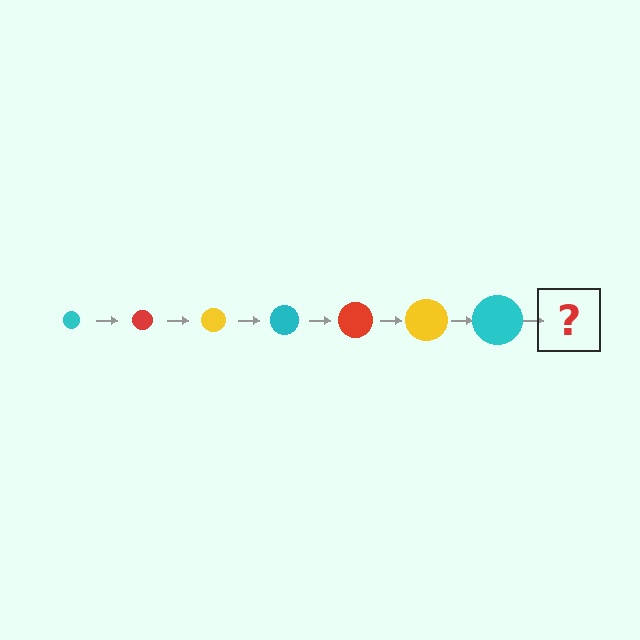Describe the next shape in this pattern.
It should be a red circle, larger than the previous one.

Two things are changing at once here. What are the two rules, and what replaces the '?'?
The two rules are that the circle grows larger each step and the color cycles through cyan, red, and yellow. The '?' should be a red circle, larger than the previous one.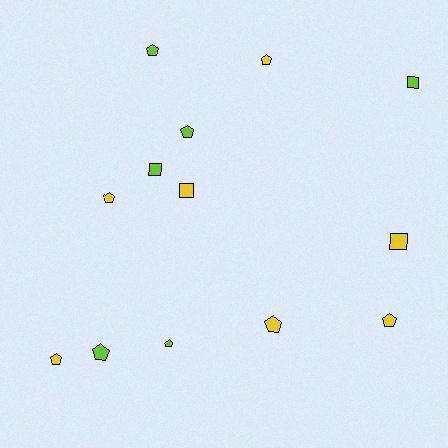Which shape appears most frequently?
Pentagon, with 9 objects.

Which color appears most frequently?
Yellow, with 7 objects.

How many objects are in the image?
There are 13 objects.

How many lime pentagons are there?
There are 4 lime pentagons.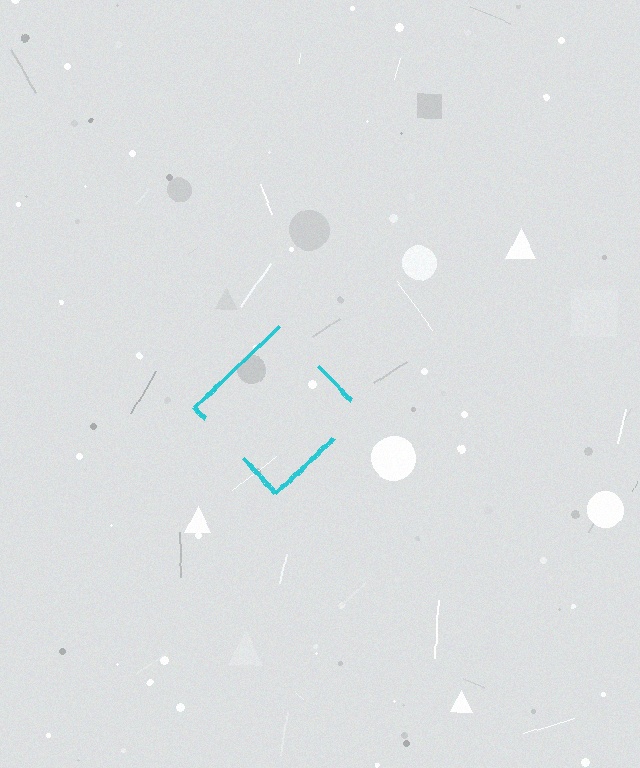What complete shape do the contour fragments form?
The contour fragments form a diamond.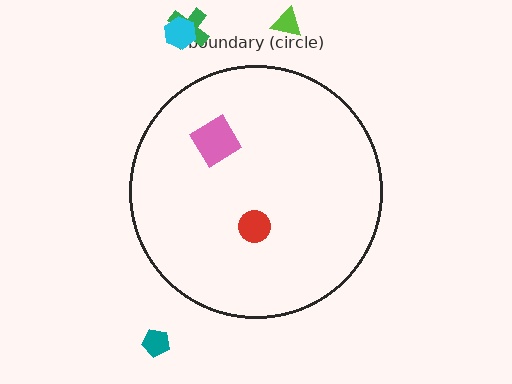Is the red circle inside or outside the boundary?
Inside.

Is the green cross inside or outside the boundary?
Outside.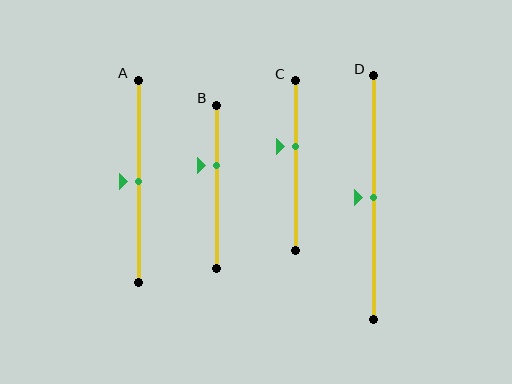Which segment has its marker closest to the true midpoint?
Segment A has its marker closest to the true midpoint.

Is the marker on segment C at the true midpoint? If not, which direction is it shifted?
No, the marker on segment C is shifted upward by about 11% of the segment length.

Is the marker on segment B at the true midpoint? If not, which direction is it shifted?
No, the marker on segment B is shifted upward by about 13% of the segment length.